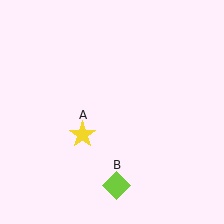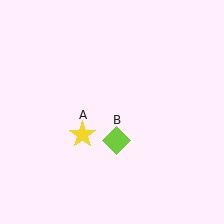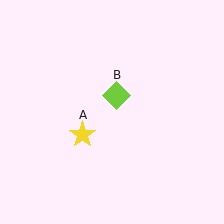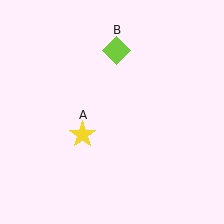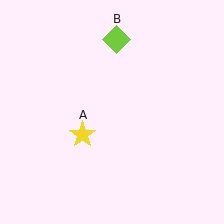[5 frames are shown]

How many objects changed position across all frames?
1 object changed position: lime diamond (object B).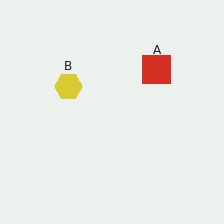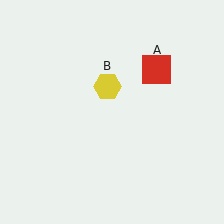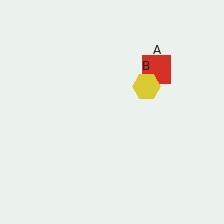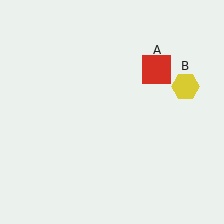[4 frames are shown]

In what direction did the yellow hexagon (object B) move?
The yellow hexagon (object B) moved right.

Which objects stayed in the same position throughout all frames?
Red square (object A) remained stationary.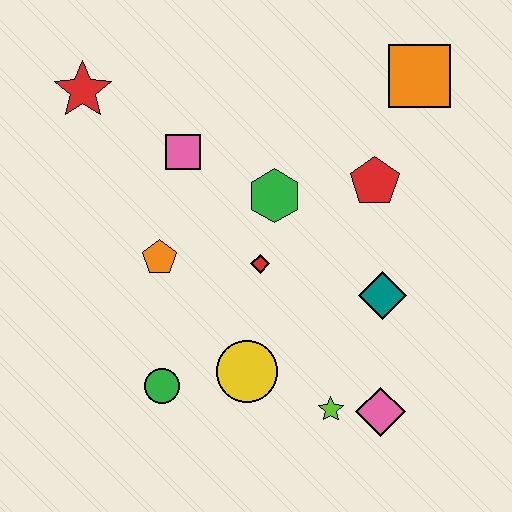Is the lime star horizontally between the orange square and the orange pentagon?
Yes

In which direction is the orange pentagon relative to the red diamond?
The orange pentagon is to the left of the red diamond.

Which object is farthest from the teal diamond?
The red star is farthest from the teal diamond.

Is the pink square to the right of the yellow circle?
No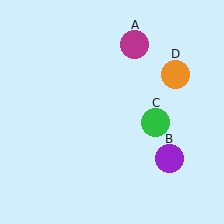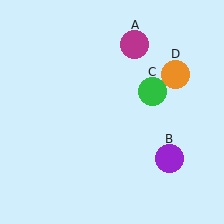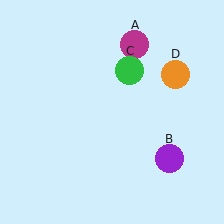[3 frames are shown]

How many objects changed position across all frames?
1 object changed position: green circle (object C).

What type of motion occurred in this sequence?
The green circle (object C) rotated counterclockwise around the center of the scene.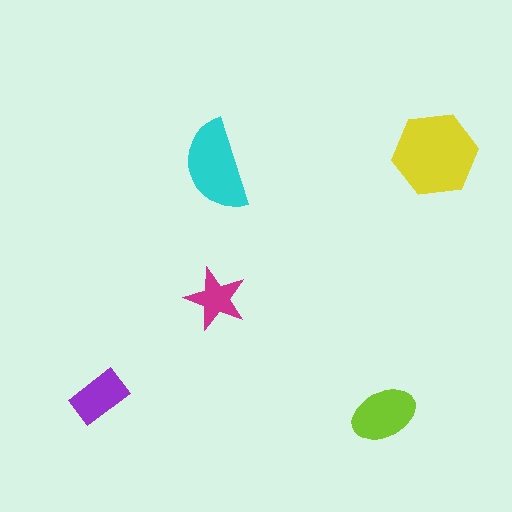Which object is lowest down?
The lime ellipse is bottommost.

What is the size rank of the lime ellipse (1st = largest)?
3rd.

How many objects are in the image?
There are 5 objects in the image.